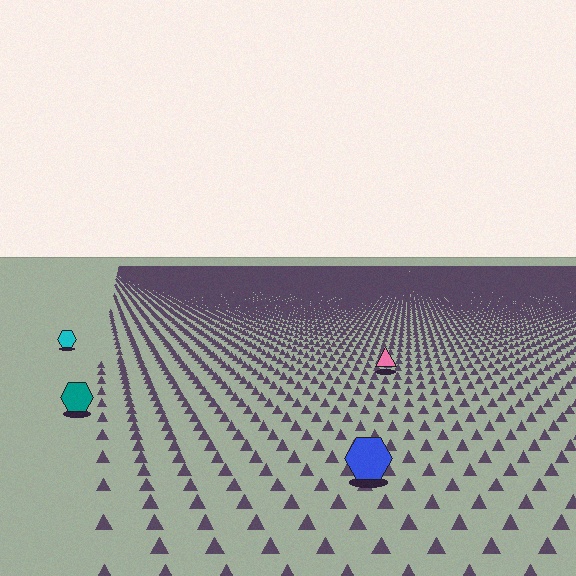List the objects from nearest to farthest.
From nearest to farthest: the blue hexagon, the teal hexagon, the pink triangle, the cyan hexagon.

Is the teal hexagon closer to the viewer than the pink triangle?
Yes. The teal hexagon is closer — you can tell from the texture gradient: the ground texture is coarser near it.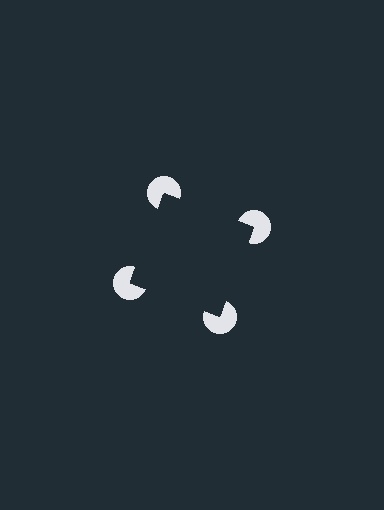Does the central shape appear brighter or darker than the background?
It typically appears slightly darker than the background, even though no actual brightness change is drawn.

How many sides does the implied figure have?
4 sides.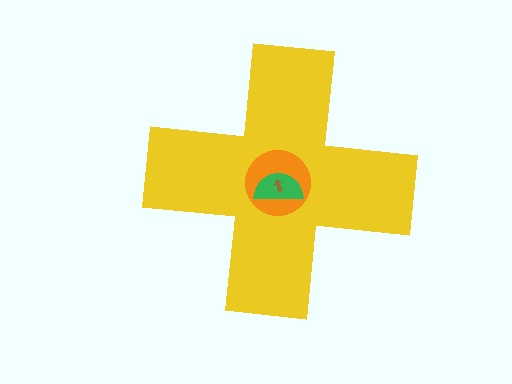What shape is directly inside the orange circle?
The green semicircle.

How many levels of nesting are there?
4.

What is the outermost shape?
The yellow cross.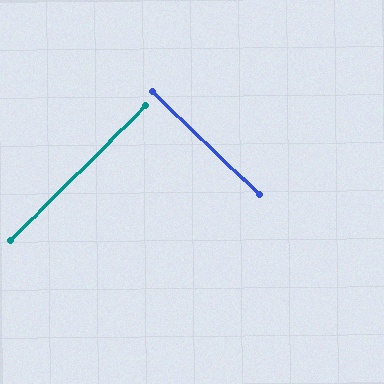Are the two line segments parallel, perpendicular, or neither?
Perpendicular — they meet at approximately 89°.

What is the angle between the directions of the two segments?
Approximately 89 degrees.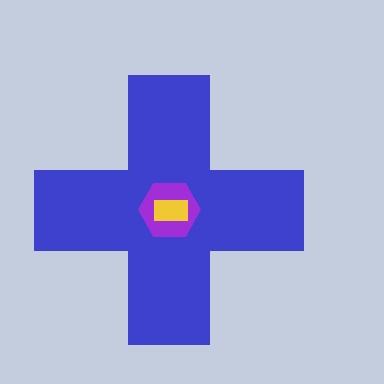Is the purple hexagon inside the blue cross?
Yes.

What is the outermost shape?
The blue cross.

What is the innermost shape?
The yellow rectangle.